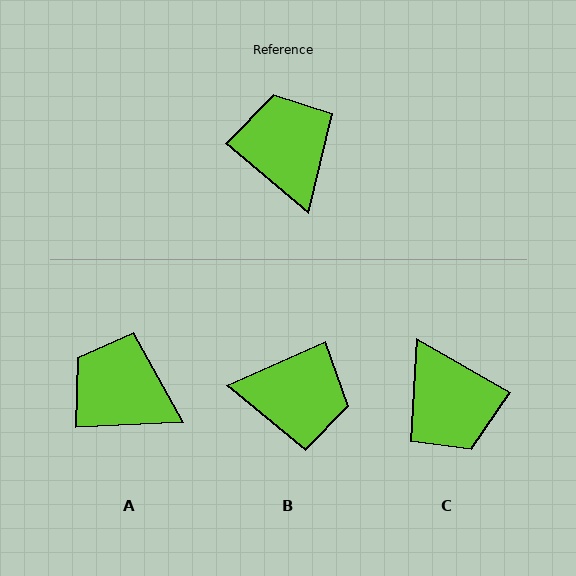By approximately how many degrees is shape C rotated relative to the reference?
Approximately 170 degrees clockwise.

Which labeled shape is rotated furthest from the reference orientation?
C, about 170 degrees away.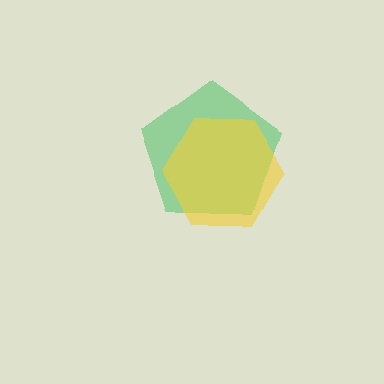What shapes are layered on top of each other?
The layered shapes are: a green pentagon, a yellow hexagon.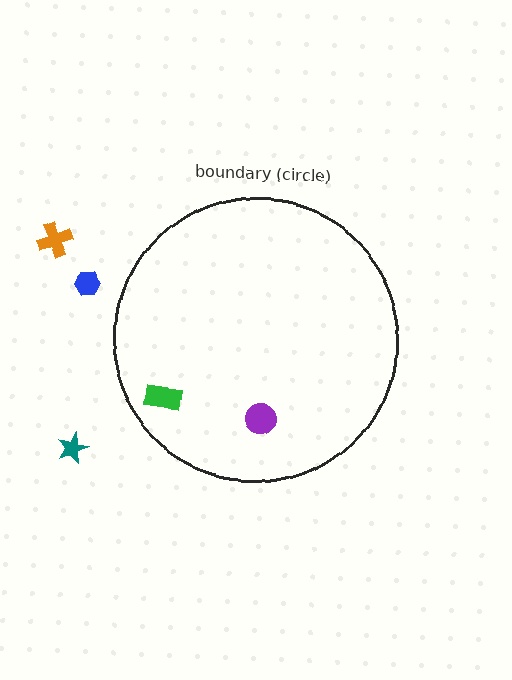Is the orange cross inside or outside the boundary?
Outside.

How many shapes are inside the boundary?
2 inside, 3 outside.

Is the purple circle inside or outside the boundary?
Inside.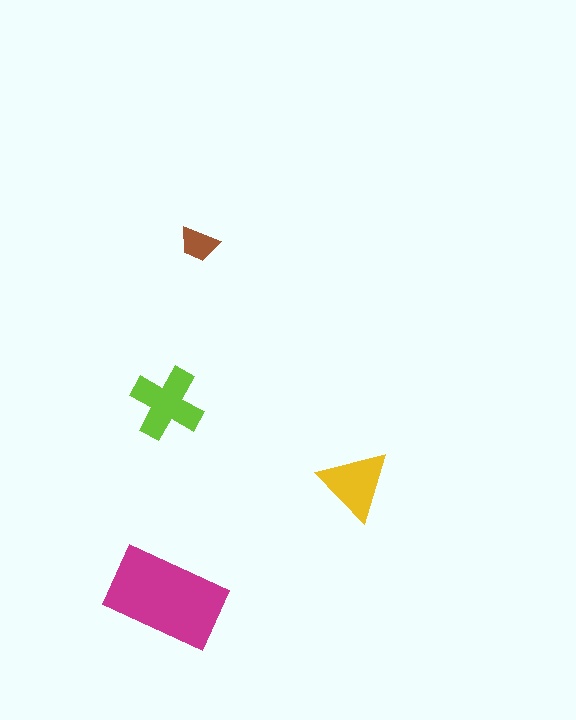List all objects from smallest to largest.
The brown trapezoid, the yellow triangle, the lime cross, the magenta rectangle.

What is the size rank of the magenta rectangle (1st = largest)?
1st.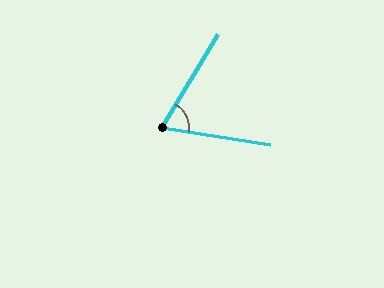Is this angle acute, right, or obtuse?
It is acute.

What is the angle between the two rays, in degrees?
Approximately 68 degrees.